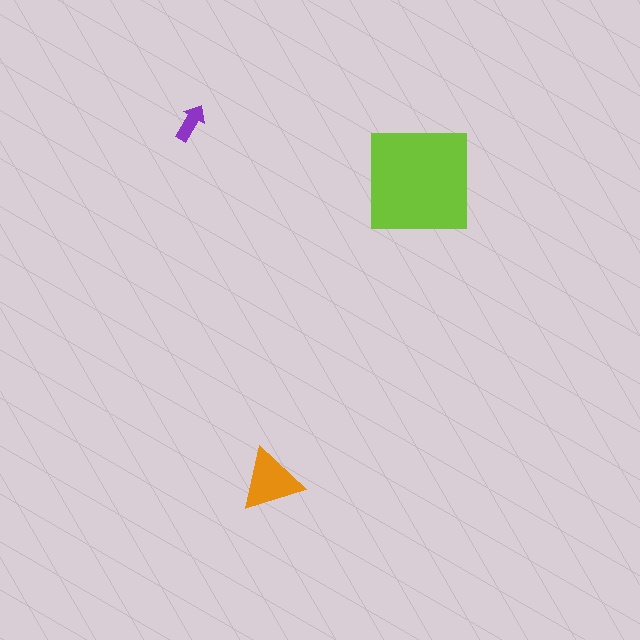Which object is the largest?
The lime square.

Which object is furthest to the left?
The purple arrow is leftmost.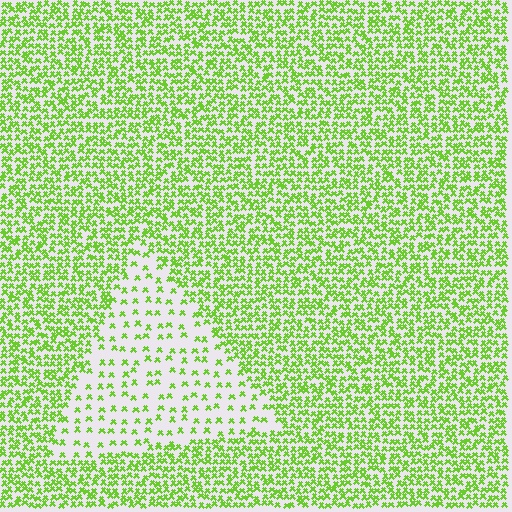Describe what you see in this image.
The image contains small lime elements arranged at two different densities. A triangle-shaped region is visible where the elements are less densely packed than the surrounding area.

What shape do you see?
I see a triangle.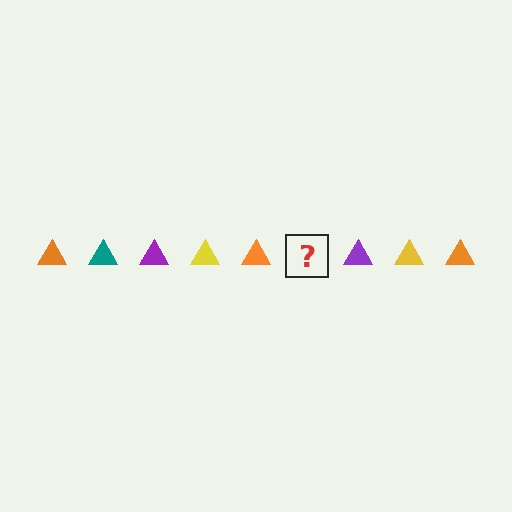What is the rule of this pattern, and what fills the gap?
The rule is that the pattern cycles through orange, teal, purple, yellow triangles. The gap should be filled with a teal triangle.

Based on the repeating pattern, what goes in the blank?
The blank should be a teal triangle.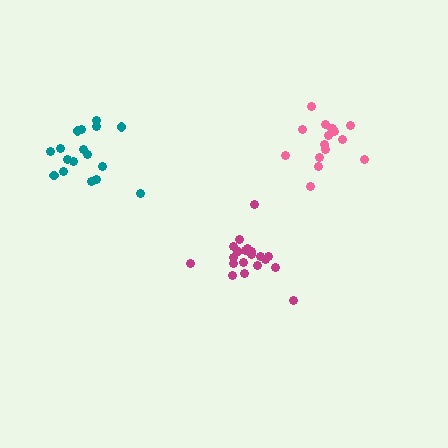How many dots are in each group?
Group 1: 17 dots, Group 2: 16 dots, Group 3: 20 dots (53 total).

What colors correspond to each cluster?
The clusters are colored: teal, pink, magenta.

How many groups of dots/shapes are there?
There are 3 groups.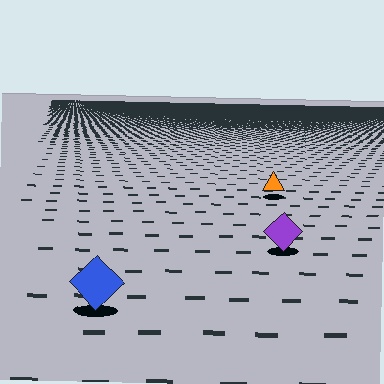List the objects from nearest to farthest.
From nearest to farthest: the blue diamond, the purple diamond, the orange triangle.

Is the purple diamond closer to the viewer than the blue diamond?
No. The blue diamond is closer — you can tell from the texture gradient: the ground texture is coarser near it.